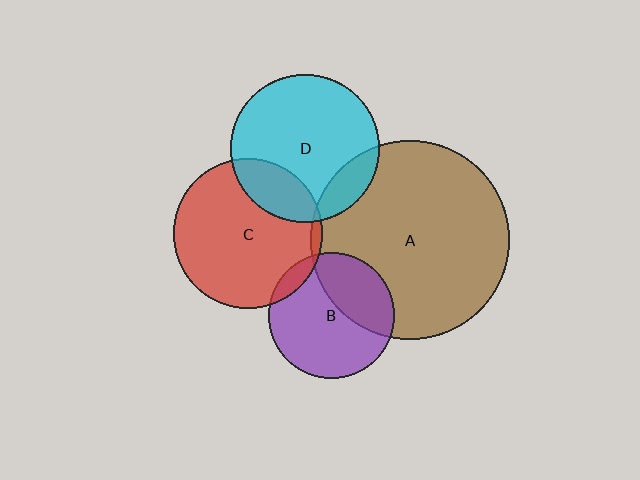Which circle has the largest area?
Circle A (brown).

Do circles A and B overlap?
Yes.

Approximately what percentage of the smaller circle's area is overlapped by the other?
Approximately 35%.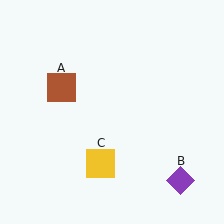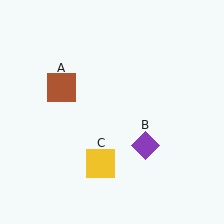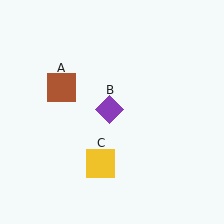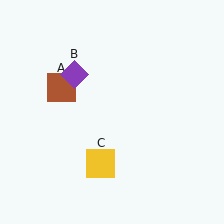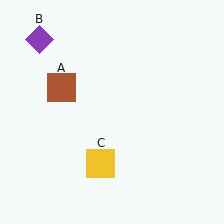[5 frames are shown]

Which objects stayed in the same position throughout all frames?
Brown square (object A) and yellow square (object C) remained stationary.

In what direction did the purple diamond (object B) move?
The purple diamond (object B) moved up and to the left.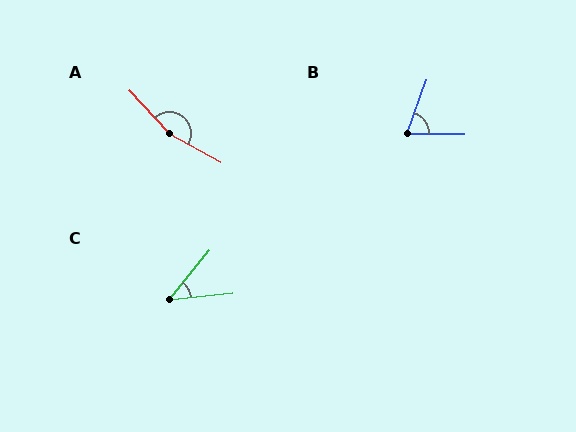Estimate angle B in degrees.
Approximately 70 degrees.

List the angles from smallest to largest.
C (45°), B (70°), A (162°).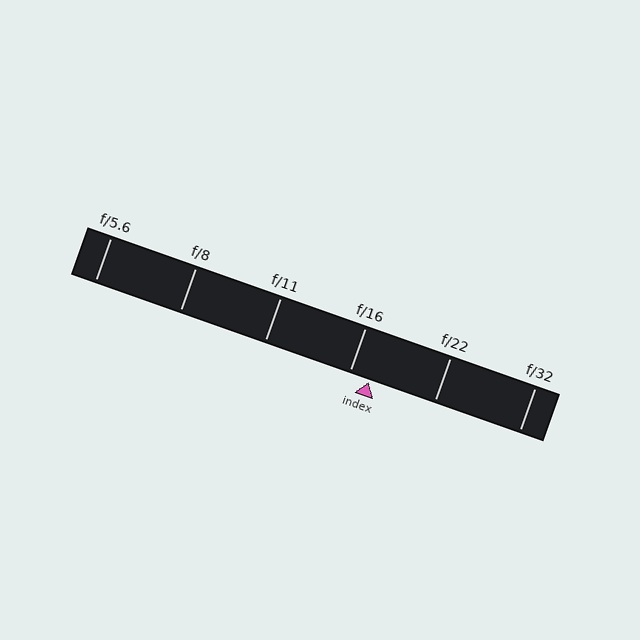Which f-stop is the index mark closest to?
The index mark is closest to f/16.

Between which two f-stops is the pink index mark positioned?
The index mark is between f/16 and f/22.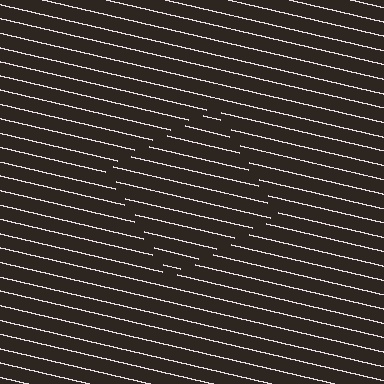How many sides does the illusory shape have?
4 sides — the line-ends trace a square.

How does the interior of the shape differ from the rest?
The interior of the shape contains the same grating, shifted by half a period — the contour is defined by the phase discontinuity where line-ends from the inner and outer gratings abut.